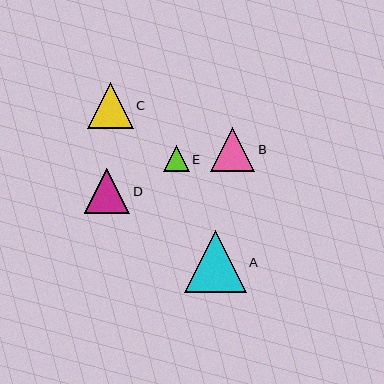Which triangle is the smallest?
Triangle E is the smallest with a size of approximately 25 pixels.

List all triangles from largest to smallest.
From largest to smallest: A, C, D, B, E.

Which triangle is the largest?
Triangle A is the largest with a size of approximately 62 pixels.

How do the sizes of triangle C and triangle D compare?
Triangle C and triangle D are approximately the same size.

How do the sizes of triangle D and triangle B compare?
Triangle D and triangle B are approximately the same size.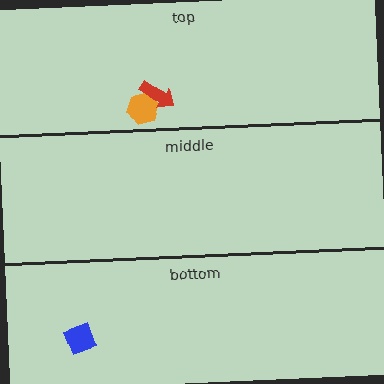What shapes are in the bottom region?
The blue diamond.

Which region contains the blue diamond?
The bottom region.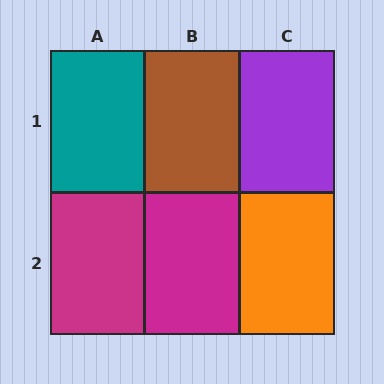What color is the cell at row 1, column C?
Purple.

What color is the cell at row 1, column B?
Brown.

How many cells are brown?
1 cell is brown.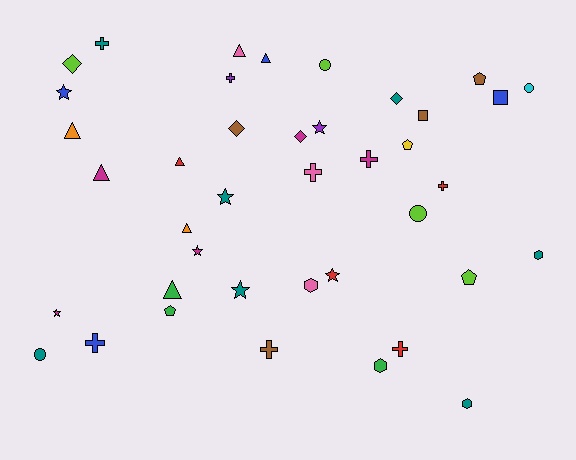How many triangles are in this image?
There are 7 triangles.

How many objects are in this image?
There are 40 objects.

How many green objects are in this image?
There are 3 green objects.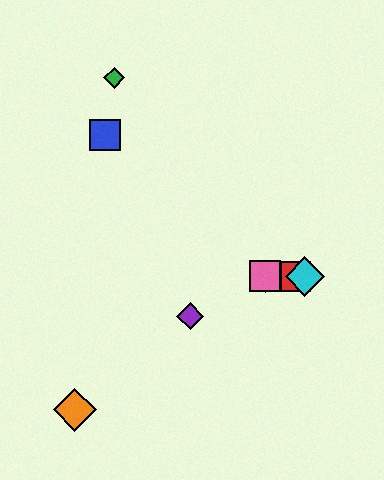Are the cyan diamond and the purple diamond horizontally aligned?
No, the cyan diamond is at y≈276 and the purple diamond is at y≈316.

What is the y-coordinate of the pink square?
The pink square is at y≈276.